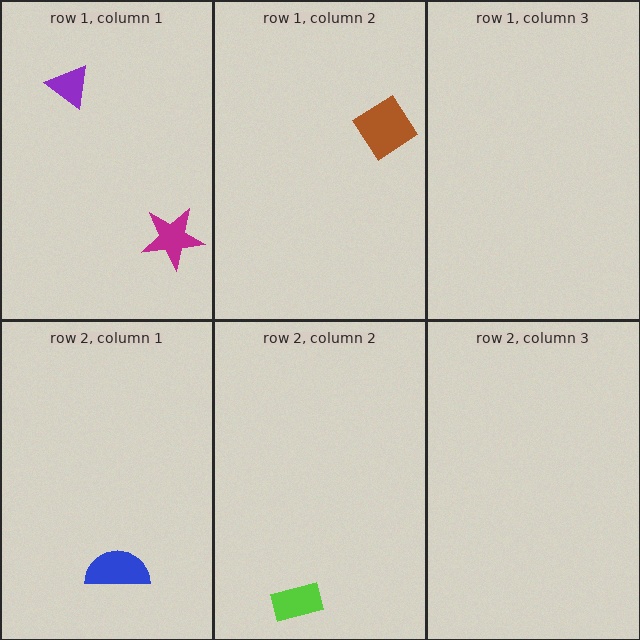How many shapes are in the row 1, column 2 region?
1.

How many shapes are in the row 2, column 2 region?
1.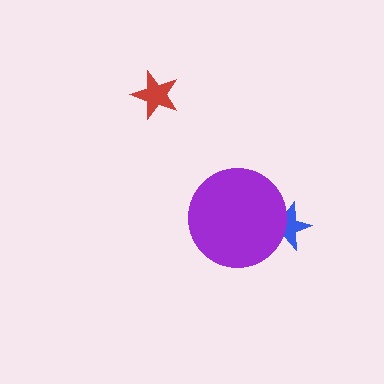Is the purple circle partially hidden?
No, no other shape covers it.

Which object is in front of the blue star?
The purple circle is in front of the blue star.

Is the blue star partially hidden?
Yes, it is partially covered by another shape.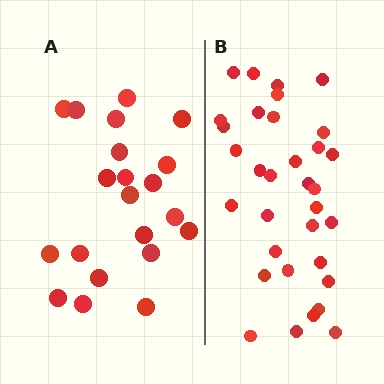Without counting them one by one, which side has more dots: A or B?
Region B (the right region) has more dots.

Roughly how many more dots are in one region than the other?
Region B has roughly 12 or so more dots than region A.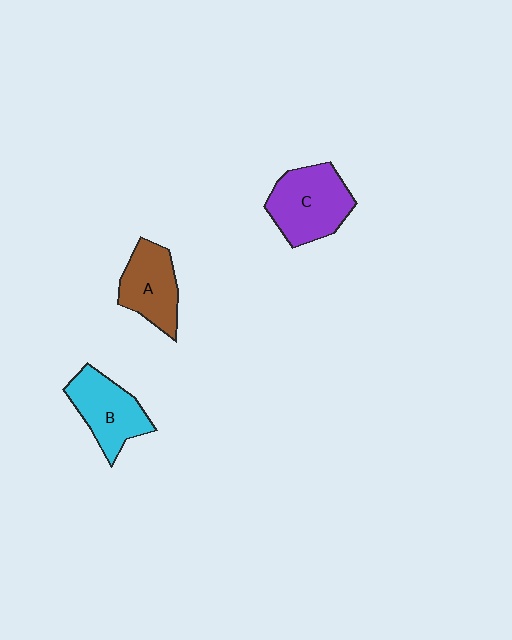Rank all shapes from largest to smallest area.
From largest to smallest: C (purple), B (cyan), A (brown).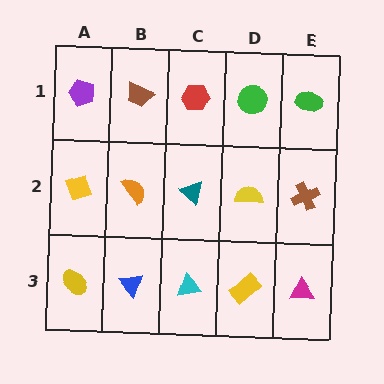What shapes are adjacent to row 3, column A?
A yellow diamond (row 2, column A), a blue triangle (row 3, column B).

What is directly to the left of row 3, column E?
A yellow rectangle.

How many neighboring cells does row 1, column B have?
3.